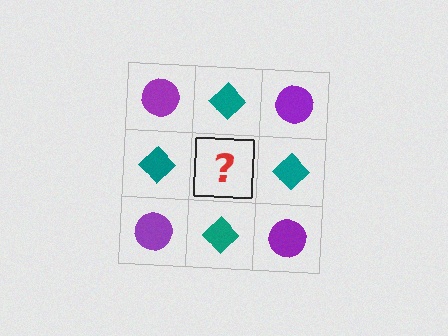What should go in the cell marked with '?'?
The missing cell should contain a purple circle.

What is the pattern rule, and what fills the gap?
The rule is that it alternates purple circle and teal diamond in a checkerboard pattern. The gap should be filled with a purple circle.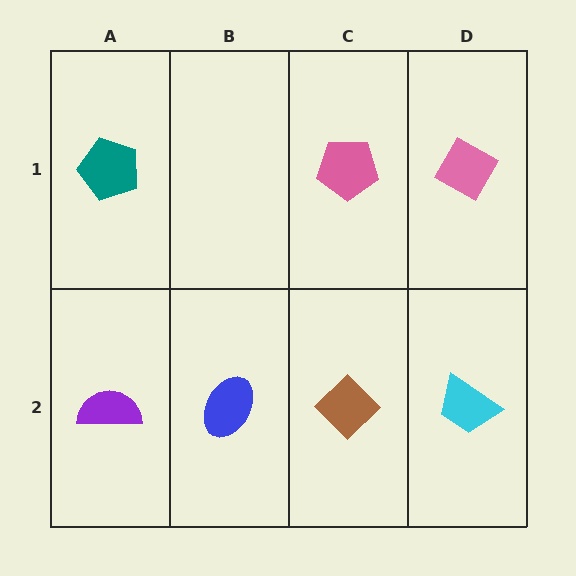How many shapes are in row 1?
3 shapes.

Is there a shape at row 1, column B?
No, that cell is empty.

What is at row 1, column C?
A pink pentagon.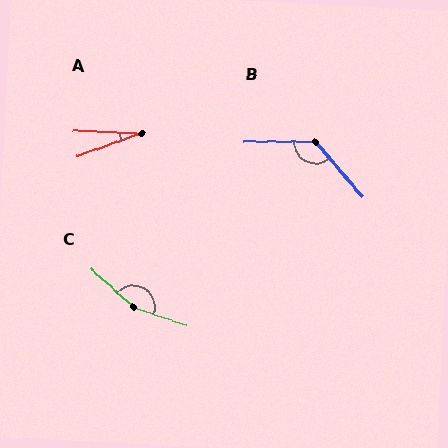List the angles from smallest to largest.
A (21°), B (130°), C (156°).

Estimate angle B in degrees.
Approximately 130 degrees.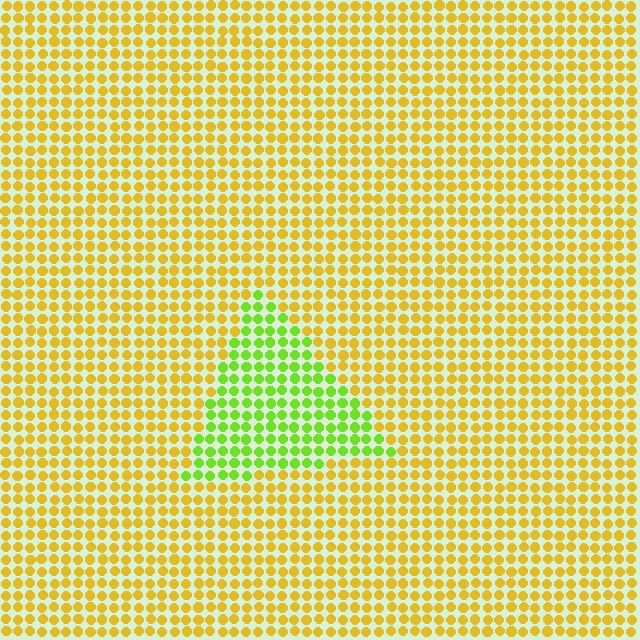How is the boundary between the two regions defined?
The boundary is defined purely by a slight shift in hue (about 49 degrees). Spacing, size, and orientation are identical on both sides.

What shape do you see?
I see a triangle.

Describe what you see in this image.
The image is filled with small yellow elements in a uniform arrangement. A triangle-shaped region is visible where the elements are tinted to a slightly different hue, forming a subtle color boundary.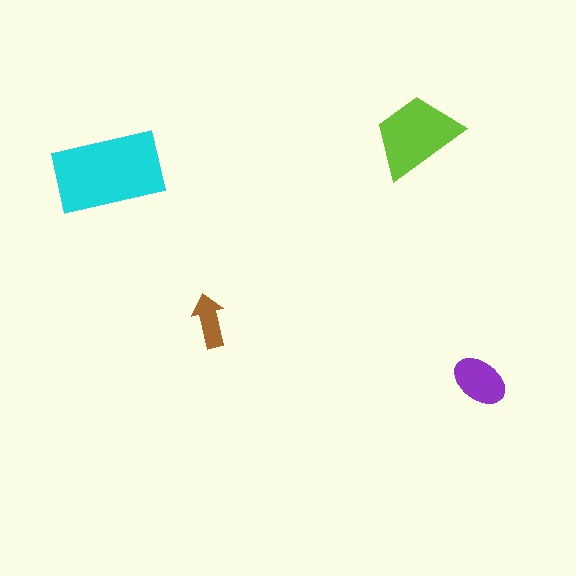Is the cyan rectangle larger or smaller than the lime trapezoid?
Larger.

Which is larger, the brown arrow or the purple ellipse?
The purple ellipse.